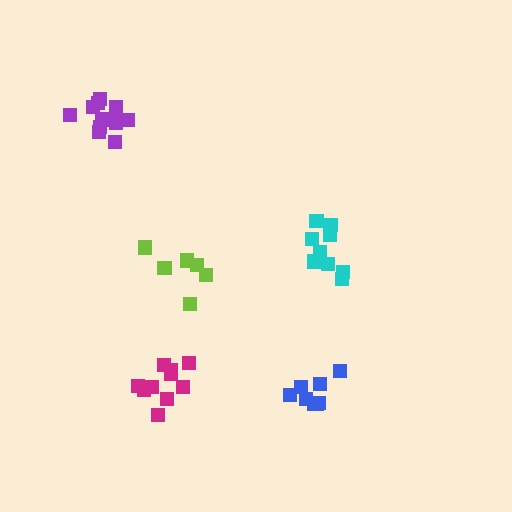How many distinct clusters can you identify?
There are 5 distinct clusters.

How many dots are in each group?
Group 1: 7 dots, Group 2: 9 dots, Group 3: 10 dots, Group 4: 13 dots, Group 5: 9 dots (48 total).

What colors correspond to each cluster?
The clusters are colored: lime, cyan, magenta, purple, blue.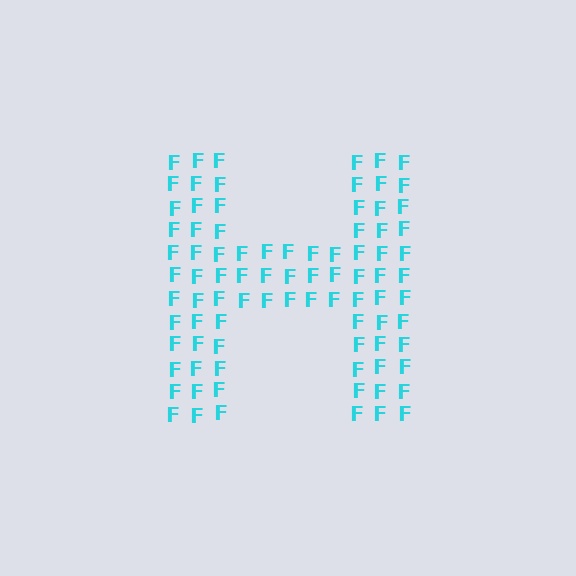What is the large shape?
The large shape is the letter H.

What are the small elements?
The small elements are letter F's.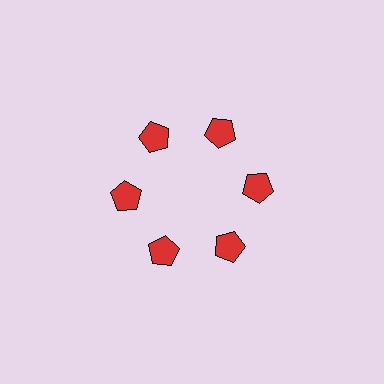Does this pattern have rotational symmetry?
Yes, this pattern has 6-fold rotational symmetry. It looks the same after rotating 60 degrees around the center.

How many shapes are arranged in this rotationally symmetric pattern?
There are 6 shapes, arranged in 6 groups of 1.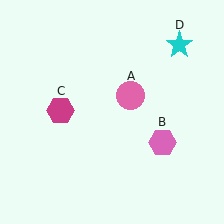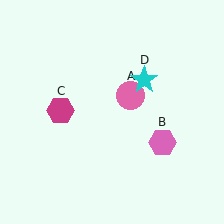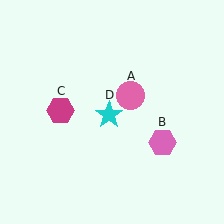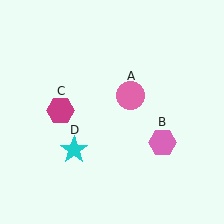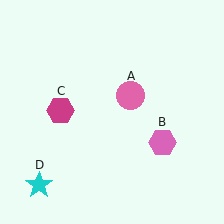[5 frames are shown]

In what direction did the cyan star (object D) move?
The cyan star (object D) moved down and to the left.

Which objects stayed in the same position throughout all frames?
Pink circle (object A) and pink hexagon (object B) and magenta hexagon (object C) remained stationary.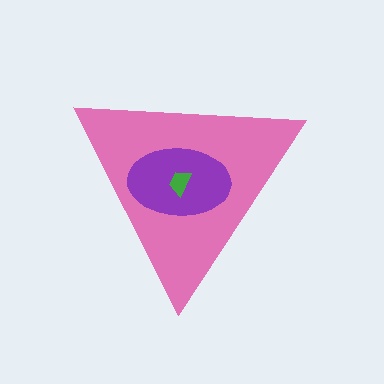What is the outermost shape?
The pink triangle.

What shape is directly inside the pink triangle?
The purple ellipse.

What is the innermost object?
The green trapezoid.